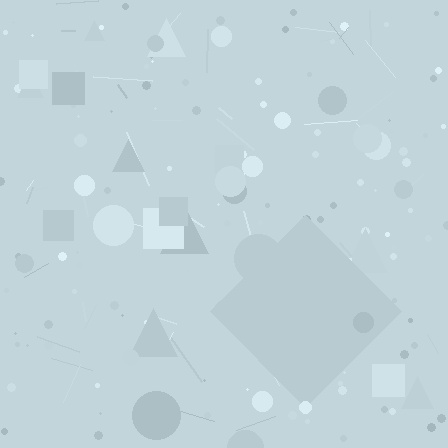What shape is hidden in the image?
A diamond is hidden in the image.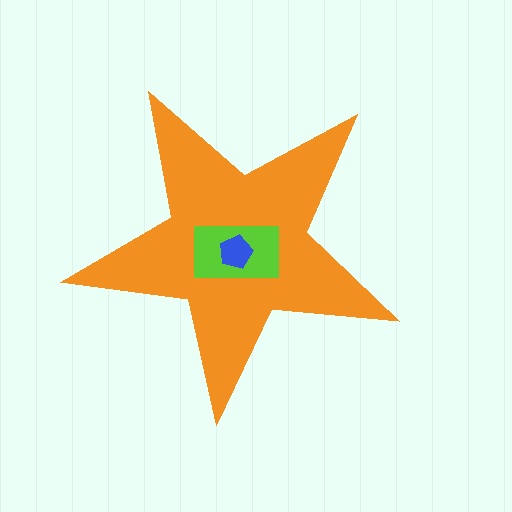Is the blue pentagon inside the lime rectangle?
Yes.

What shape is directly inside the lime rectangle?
The blue pentagon.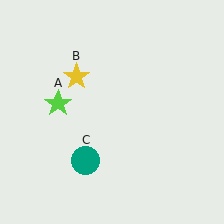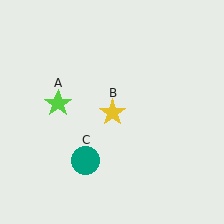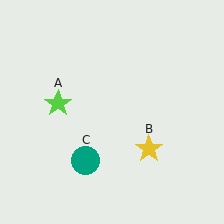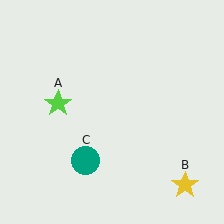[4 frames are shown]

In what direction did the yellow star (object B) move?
The yellow star (object B) moved down and to the right.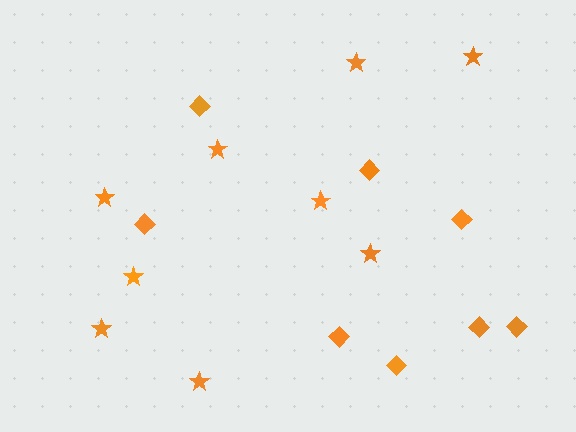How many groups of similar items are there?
There are 2 groups: one group of stars (9) and one group of diamonds (8).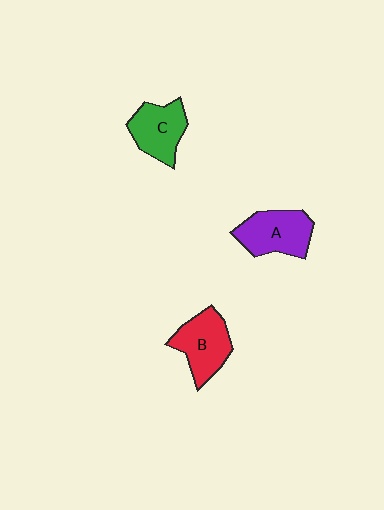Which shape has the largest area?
Shape B (red).